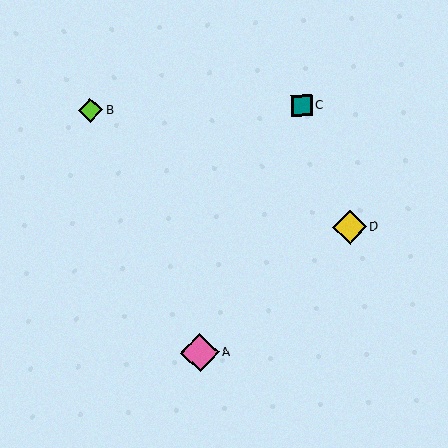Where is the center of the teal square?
The center of the teal square is at (302, 106).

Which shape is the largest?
The pink diamond (labeled A) is the largest.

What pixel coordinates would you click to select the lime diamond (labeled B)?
Click at (90, 110) to select the lime diamond B.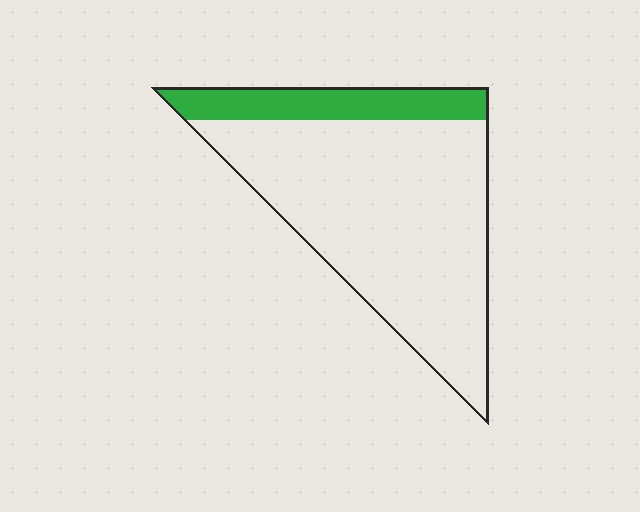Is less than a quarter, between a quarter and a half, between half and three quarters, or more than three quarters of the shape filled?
Less than a quarter.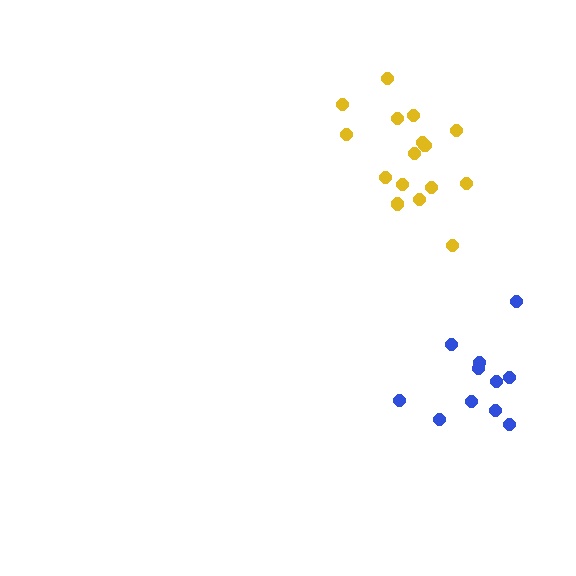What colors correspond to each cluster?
The clusters are colored: blue, yellow.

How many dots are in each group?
Group 1: 11 dots, Group 2: 16 dots (27 total).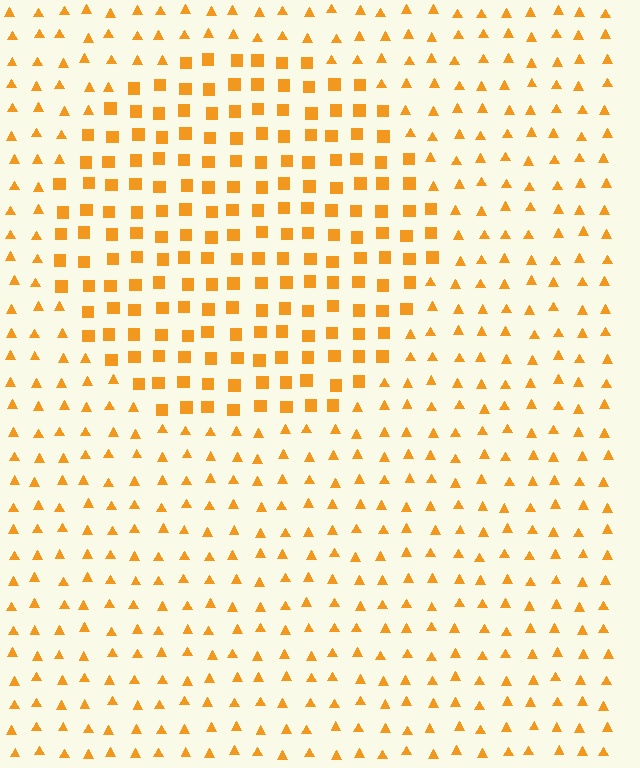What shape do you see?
I see a circle.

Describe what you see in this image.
The image is filled with small orange elements arranged in a uniform grid. A circle-shaped region contains squares, while the surrounding area contains triangles. The boundary is defined purely by the change in element shape.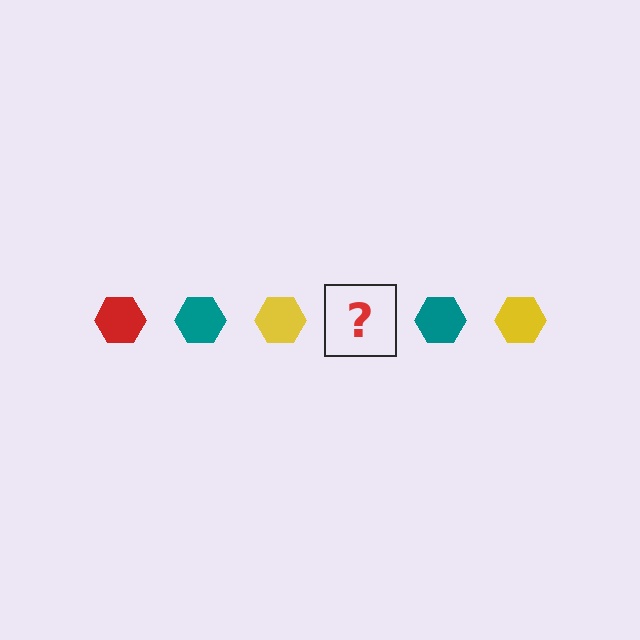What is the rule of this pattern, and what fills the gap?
The rule is that the pattern cycles through red, teal, yellow hexagons. The gap should be filled with a red hexagon.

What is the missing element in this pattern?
The missing element is a red hexagon.